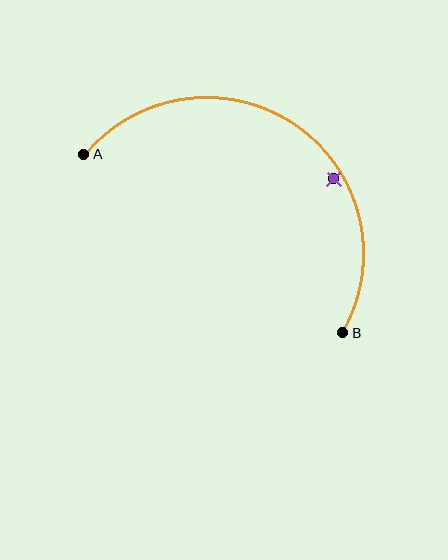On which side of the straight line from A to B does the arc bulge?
The arc bulges above and to the right of the straight line connecting A and B.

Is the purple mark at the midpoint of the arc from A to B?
No — the purple mark does not lie on the arc at all. It sits slightly inside the curve.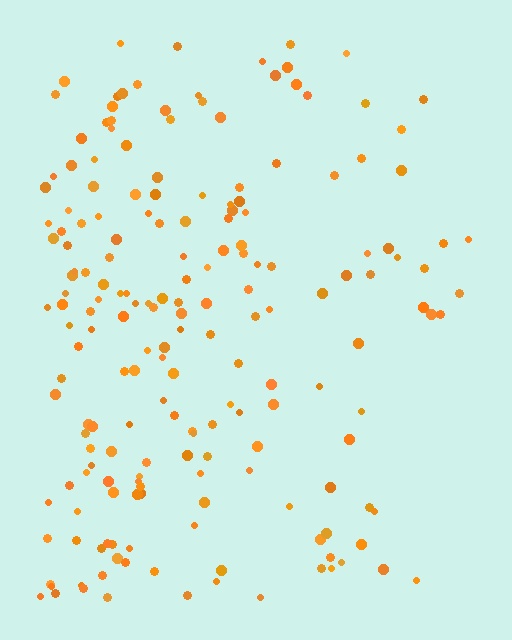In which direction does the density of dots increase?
From right to left, with the left side densest.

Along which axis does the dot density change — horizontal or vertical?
Horizontal.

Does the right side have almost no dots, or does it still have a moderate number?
Still a moderate number, just noticeably fewer than the left.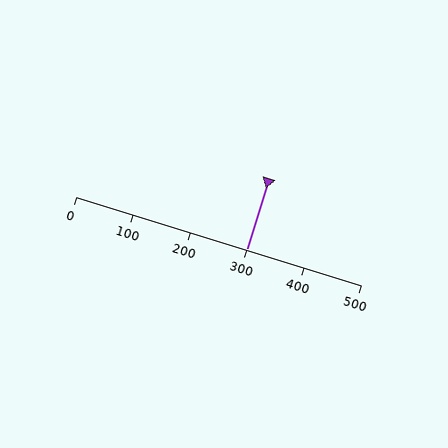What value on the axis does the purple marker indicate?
The marker indicates approximately 300.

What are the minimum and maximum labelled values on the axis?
The axis runs from 0 to 500.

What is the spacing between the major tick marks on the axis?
The major ticks are spaced 100 apart.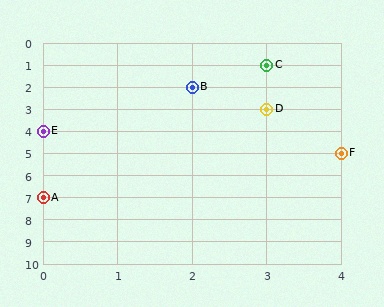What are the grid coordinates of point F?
Point F is at grid coordinates (4, 5).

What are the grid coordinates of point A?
Point A is at grid coordinates (0, 7).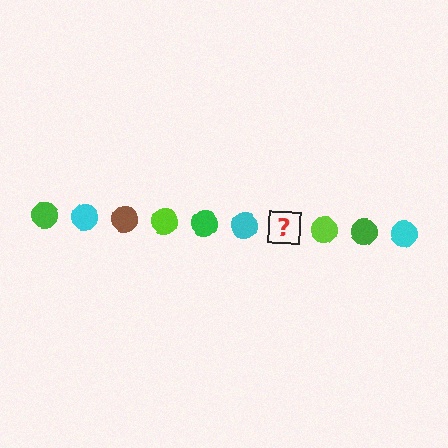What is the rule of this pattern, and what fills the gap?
The rule is that the pattern cycles through green, cyan, brown, lime circles. The gap should be filled with a brown circle.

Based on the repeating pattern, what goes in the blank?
The blank should be a brown circle.